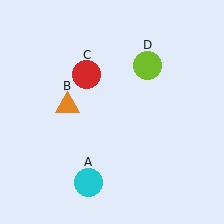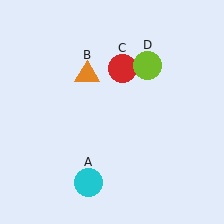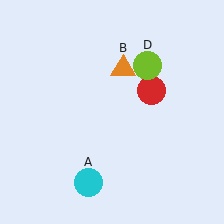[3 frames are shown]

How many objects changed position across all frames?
2 objects changed position: orange triangle (object B), red circle (object C).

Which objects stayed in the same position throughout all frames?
Cyan circle (object A) and lime circle (object D) remained stationary.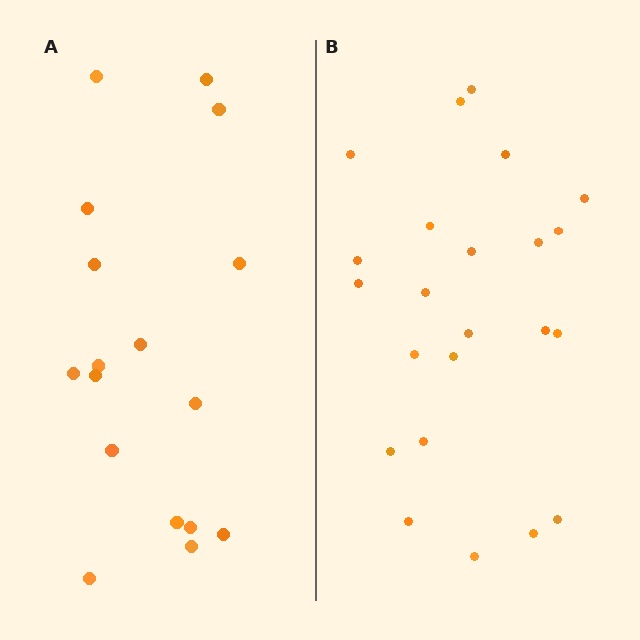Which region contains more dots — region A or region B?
Region B (the right region) has more dots.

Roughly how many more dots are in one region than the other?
Region B has about 6 more dots than region A.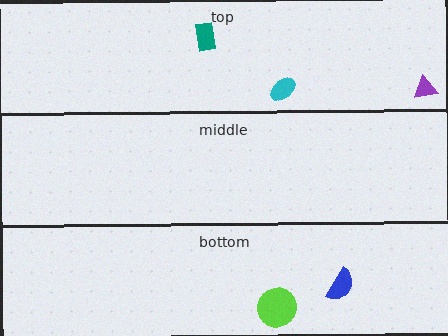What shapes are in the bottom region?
The lime circle, the blue semicircle.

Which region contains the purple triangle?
The top region.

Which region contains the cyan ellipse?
The top region.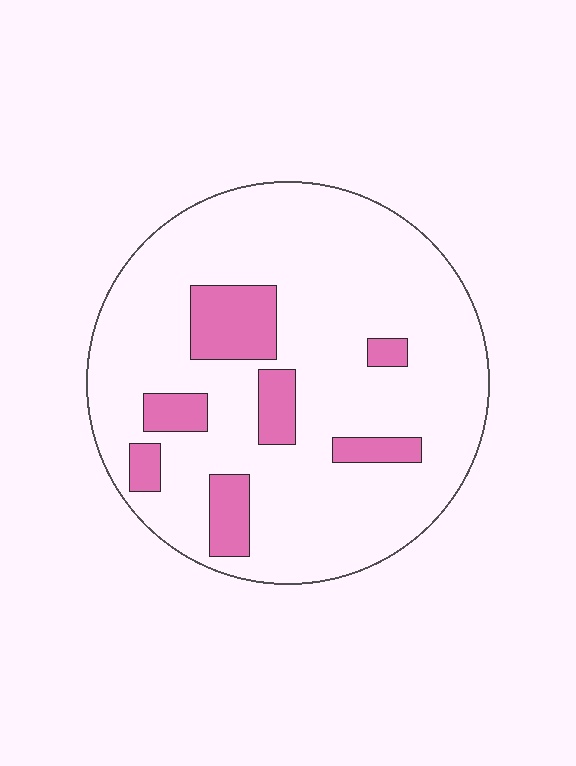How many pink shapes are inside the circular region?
7.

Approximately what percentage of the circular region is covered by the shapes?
Approximately 15%.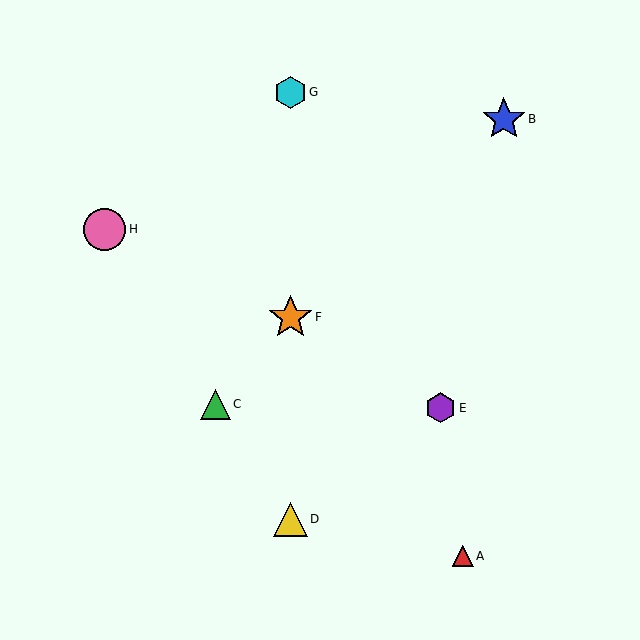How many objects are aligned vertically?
3 objects (D, F, G) are aligned vertically.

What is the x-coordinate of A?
Object A is at x≈463.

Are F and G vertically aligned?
Yes, both are at x≈290.